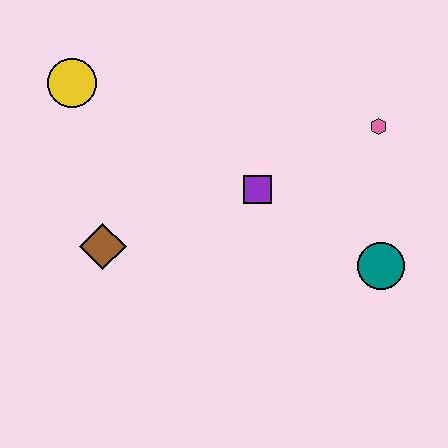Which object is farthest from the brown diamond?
The pink hexagon is farthest from the brown diamond.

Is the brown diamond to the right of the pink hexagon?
No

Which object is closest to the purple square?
The pink hexagon is closest to the purple square.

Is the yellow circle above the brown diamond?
Yes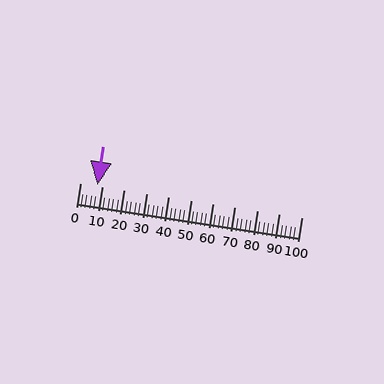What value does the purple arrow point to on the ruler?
The purple arrow points to approximately 8.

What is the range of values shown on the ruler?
The ruler shows values from 0 to 100.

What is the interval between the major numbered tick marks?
The major tick marks are spaced 10 units apart.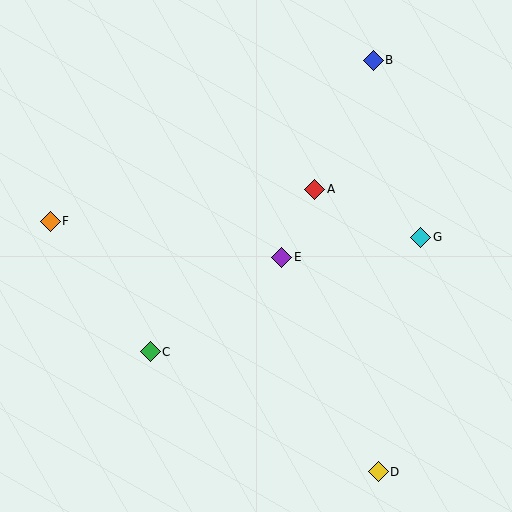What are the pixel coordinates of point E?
Point E is at (282, 257).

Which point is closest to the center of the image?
Point E at (282, 257) is closest to the center.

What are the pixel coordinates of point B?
Point B is at (373, 60).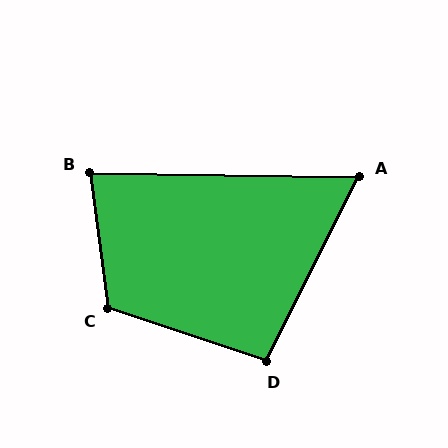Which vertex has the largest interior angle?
C, at approximately 116 degrees.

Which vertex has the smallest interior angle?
A, at approximately 64 degrees.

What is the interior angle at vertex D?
Approximately 98 degrees (obtuse).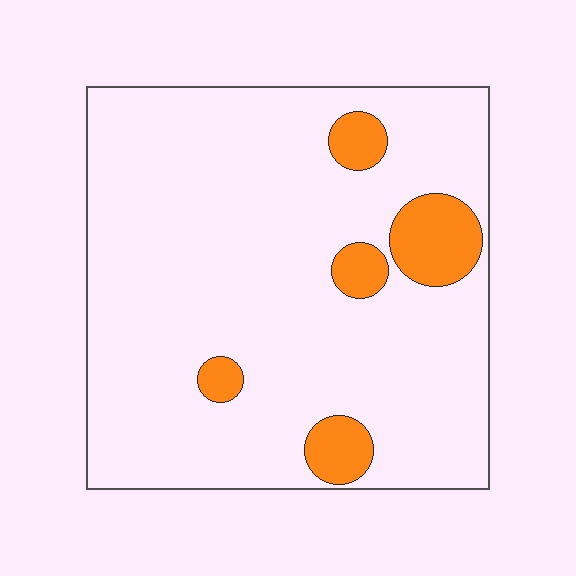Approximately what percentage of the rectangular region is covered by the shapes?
Approximately 10%.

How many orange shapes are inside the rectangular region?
5.